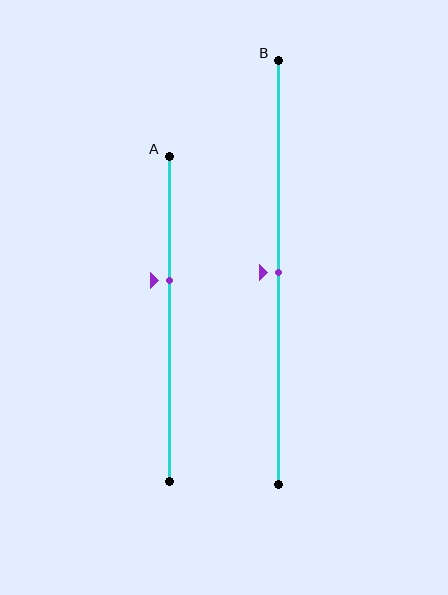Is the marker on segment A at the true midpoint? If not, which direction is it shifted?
No, the marker on segment A is shifted upward by about 12% of the segment length.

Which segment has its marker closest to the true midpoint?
Segment B has its marker closest to the true midpoint.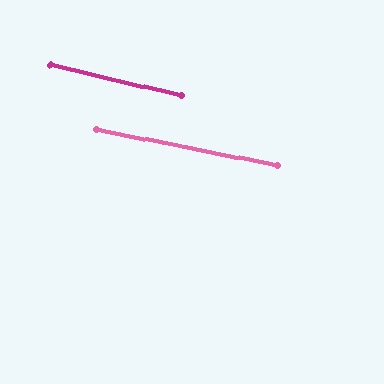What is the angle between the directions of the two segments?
Approximately 2 degrees.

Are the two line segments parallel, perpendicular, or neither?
Parallel — their directions differ by only 1.8°.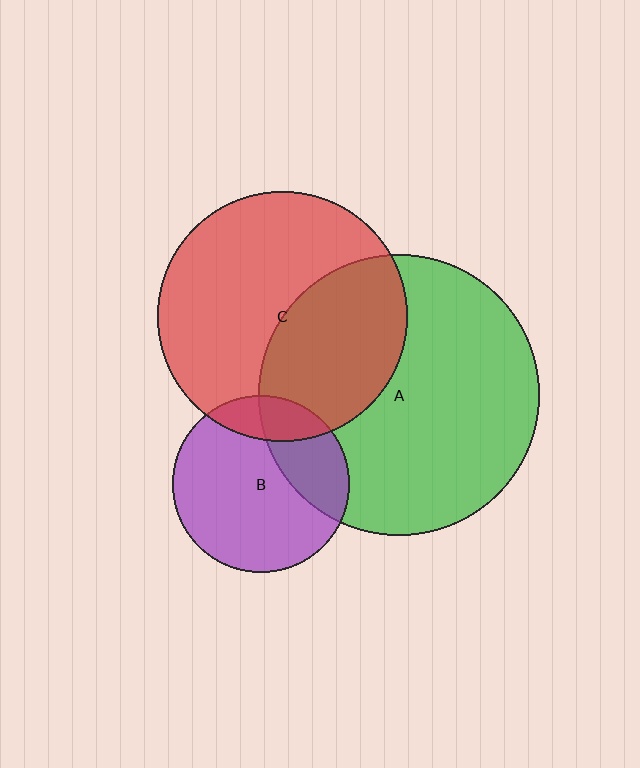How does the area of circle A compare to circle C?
Approximately 1.3 times.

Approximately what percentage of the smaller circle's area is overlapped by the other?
Approximately 15%.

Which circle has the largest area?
Circle A (green).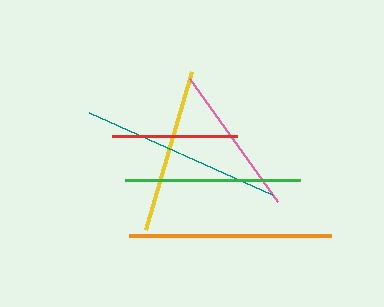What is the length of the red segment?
The red segment is approximately 125 pixels long.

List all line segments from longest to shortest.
From longest to shortest: orange, teal, green, yellow, pink, red.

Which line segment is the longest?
The orange line is the longest at approximately 202 pixels.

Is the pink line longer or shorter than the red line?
The pink line is longer than the red line.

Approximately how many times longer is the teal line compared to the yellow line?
The teal line is approximately 1.2 times the length of the yellow line.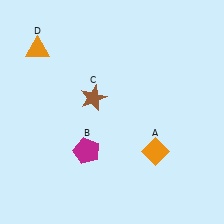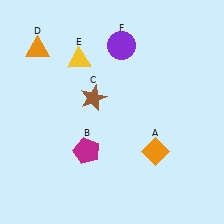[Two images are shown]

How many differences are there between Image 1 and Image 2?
There are 2 differences between the two images.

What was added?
A yellow triangle (E), a purple circle (F) were added in Image 2.